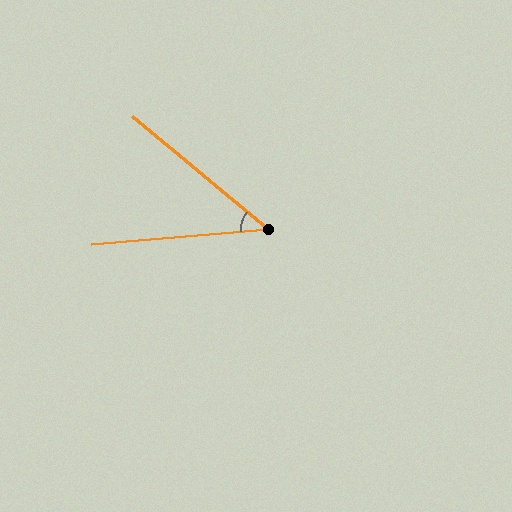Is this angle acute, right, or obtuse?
It is acute.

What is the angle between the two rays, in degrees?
Approximately 45 degrees.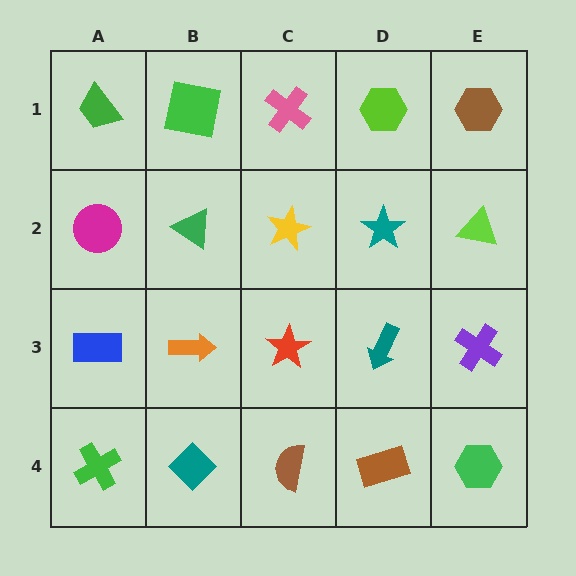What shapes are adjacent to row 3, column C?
A yellow star (row 2, column C), a brown semicircle (row 4, column C), an orange arrow (row 3, column B), a teal arrow (row 3, column D).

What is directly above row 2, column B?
A green square.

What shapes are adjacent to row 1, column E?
A lime triangle (row 2, column E), a lime hexagon (row 1, column D).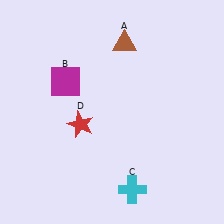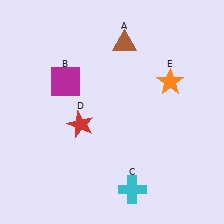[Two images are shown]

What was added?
An orange star (E) was added in Image 2.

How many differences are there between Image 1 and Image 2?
There is 1 difference between the two images.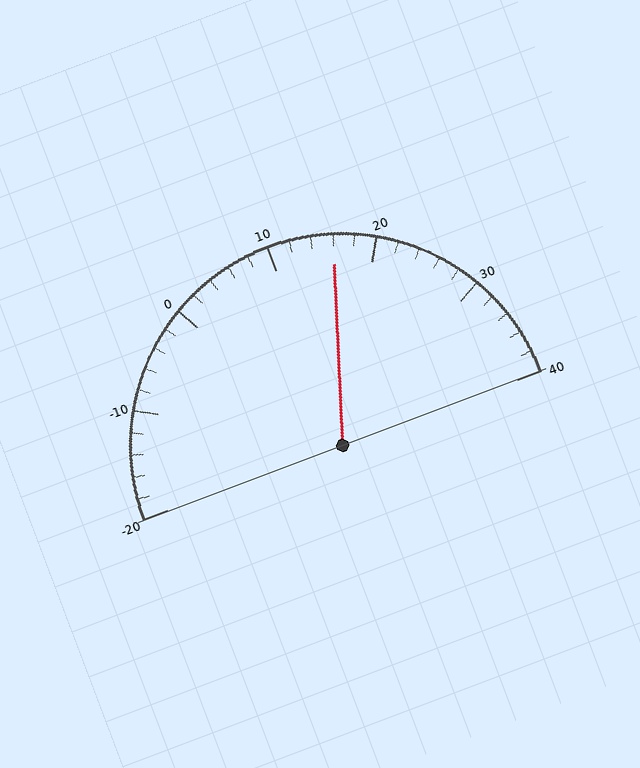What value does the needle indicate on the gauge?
The needle indicates approximately 16.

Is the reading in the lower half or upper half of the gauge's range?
The reading is in the upper half of the range (-20 to 40).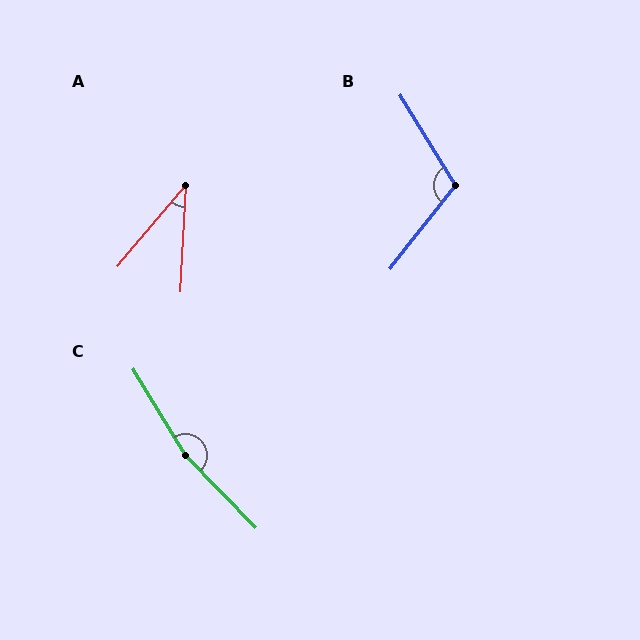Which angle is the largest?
C, at approximately 167 degrees.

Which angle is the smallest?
A, at approximately 37 degrees.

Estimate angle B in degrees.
Approximately 110 degrees.